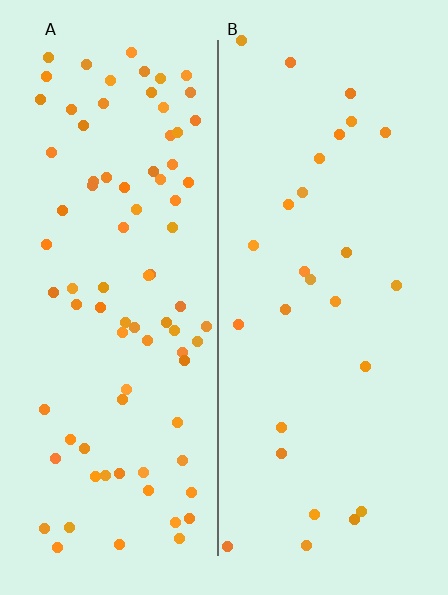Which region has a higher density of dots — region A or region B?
A (the left).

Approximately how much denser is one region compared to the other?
Approximately 3.1× — region A over region B.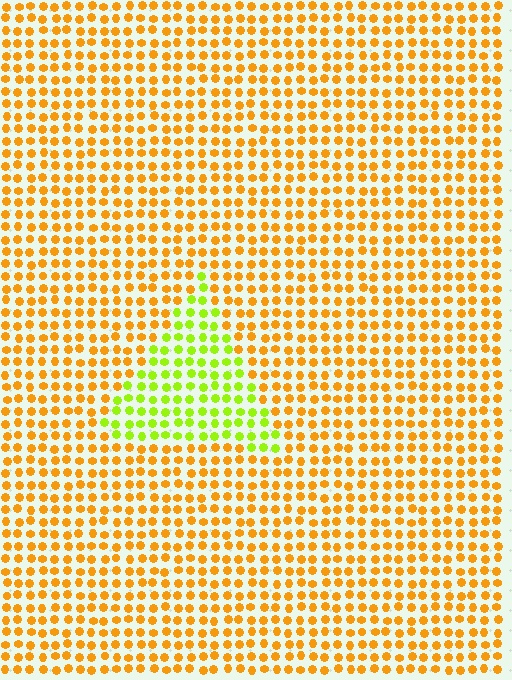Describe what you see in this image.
The image is filled with small orange elements in a uniform arrangement. A triangle-shaped region is visible where the elements are tinted to a slightly different hue, forming a subtle color boundary.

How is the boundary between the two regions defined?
The boundary is defined purely by a slight shift in hue (about 49 degrees). Spacing, size, and orientation are identical on both sides.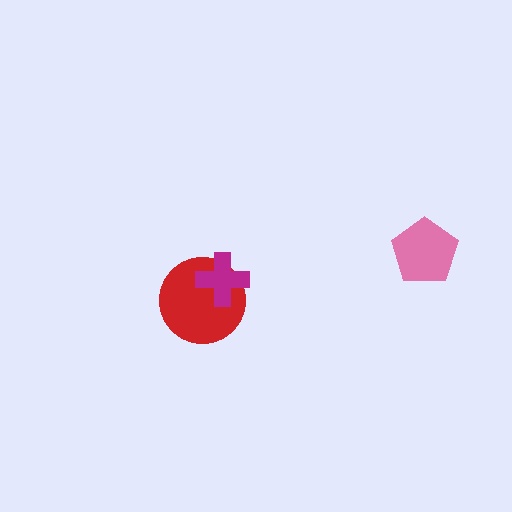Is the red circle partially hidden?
Yes, it is partially covered by another shape.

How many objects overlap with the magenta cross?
1 object overlaps with the magenta cross.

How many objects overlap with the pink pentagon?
0 objects overlap with the pink pentagon.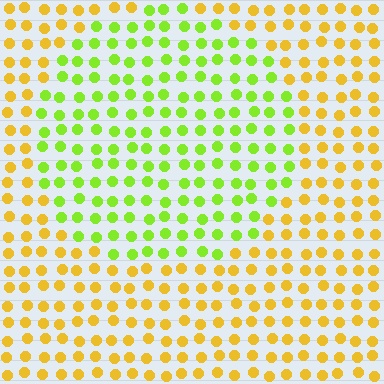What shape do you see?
I see a circle.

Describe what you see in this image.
The image is filled with small yellow elements in a uniform arrangement. A circle-shaped region is visible where the elements are tinted to a slightly different hue, forming a subtle color boundary.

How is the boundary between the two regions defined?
The boundary is defined purely by a slight shift in hue (about 46 degrees). Spacing, size, and orientation are identical on both sides.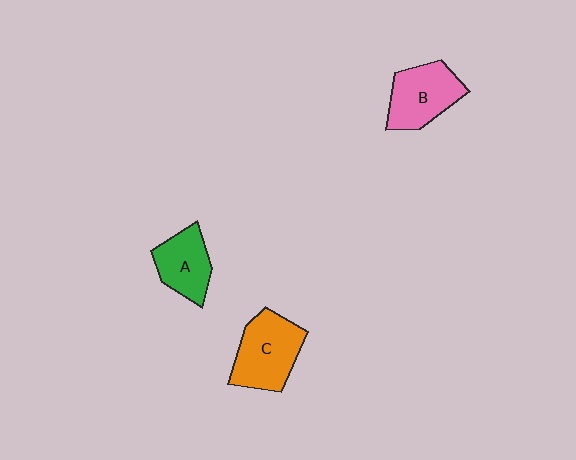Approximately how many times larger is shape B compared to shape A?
Approximately 1.2 times.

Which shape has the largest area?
Shape C (orange).